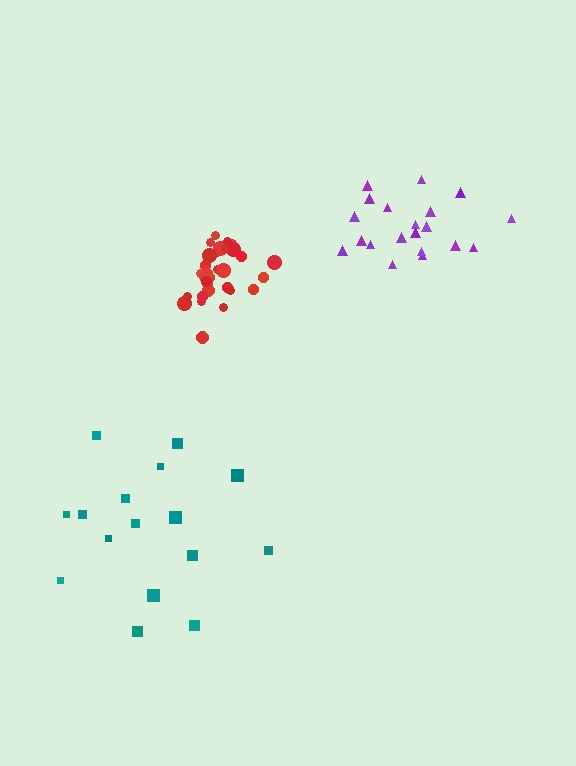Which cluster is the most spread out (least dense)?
Teal.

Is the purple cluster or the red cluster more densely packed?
Red.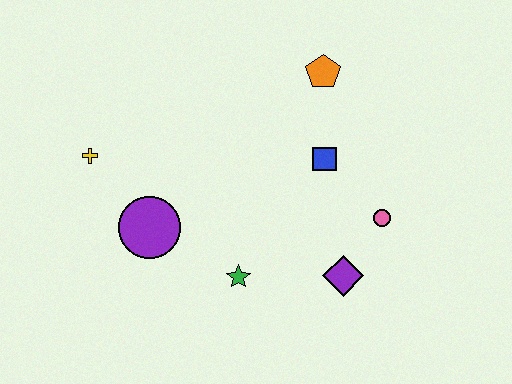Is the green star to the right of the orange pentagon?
No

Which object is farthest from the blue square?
The yellow cross is farthest from the blue square.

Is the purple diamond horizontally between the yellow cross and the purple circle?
No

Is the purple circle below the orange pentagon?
Yes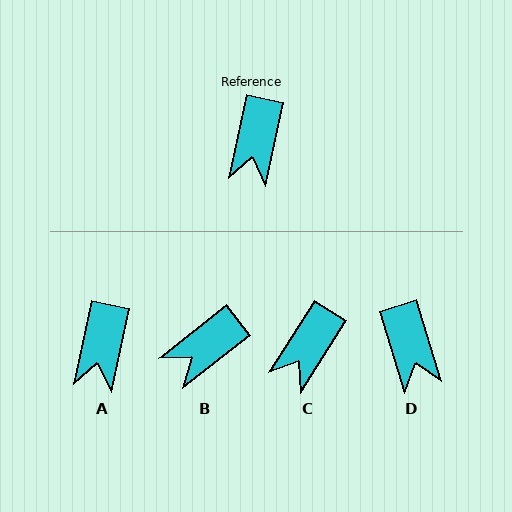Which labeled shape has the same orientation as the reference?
A.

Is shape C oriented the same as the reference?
No, it is off by about 20 degrees.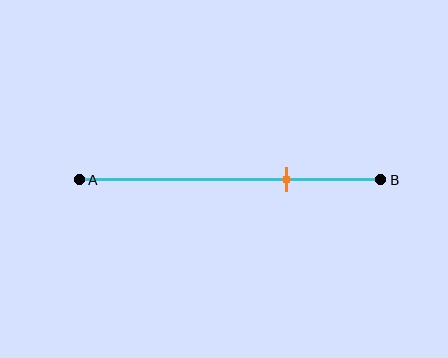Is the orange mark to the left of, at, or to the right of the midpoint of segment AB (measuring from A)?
The orange mark is to the right of the midpoint of segment AB.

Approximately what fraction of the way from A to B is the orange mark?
The orange mark is approximately 70% of the way from A to B.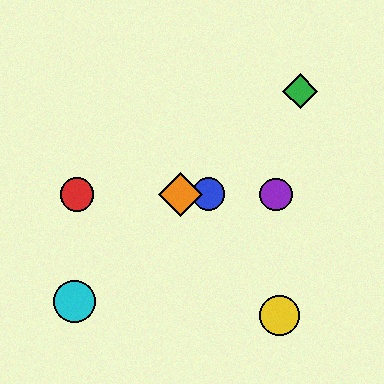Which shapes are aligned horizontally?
The red circle, the blue circle, the purple circle, the orange diamond are aligned horizontally.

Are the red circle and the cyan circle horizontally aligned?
No, the red circle is at y≈194 and the cyan circle is at y≈301.